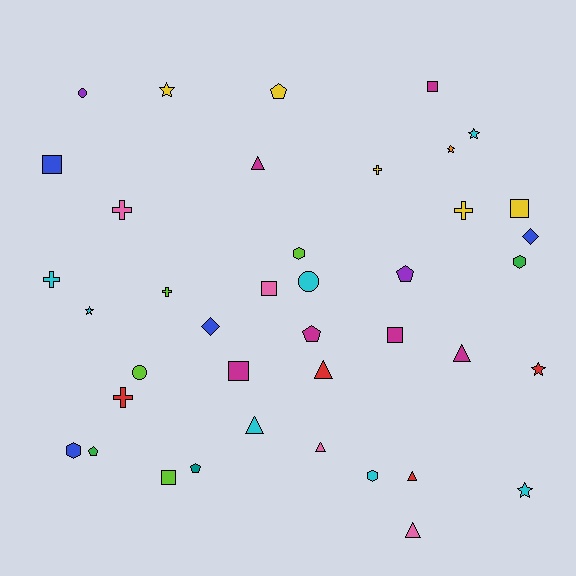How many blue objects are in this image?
There are 4 blue objects.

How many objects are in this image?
There are 40 objects.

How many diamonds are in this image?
There are 2 diamonds.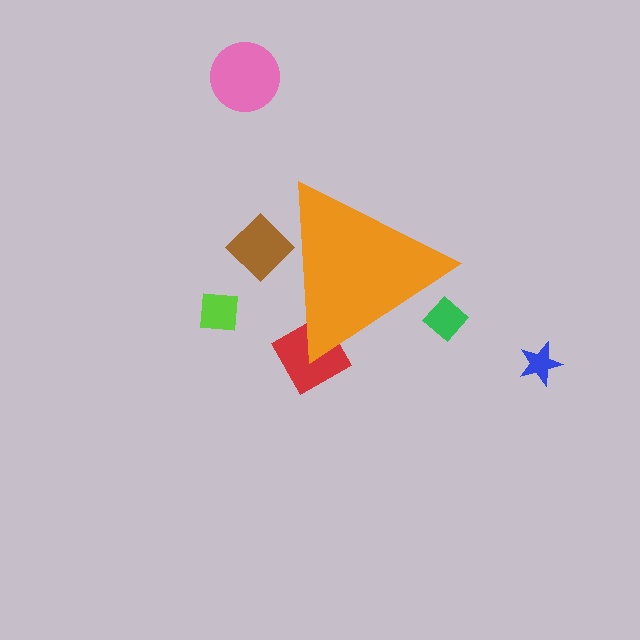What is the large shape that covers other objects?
An orange triangle.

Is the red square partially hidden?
Yes, the red square is partially hidden behind the orange triangle.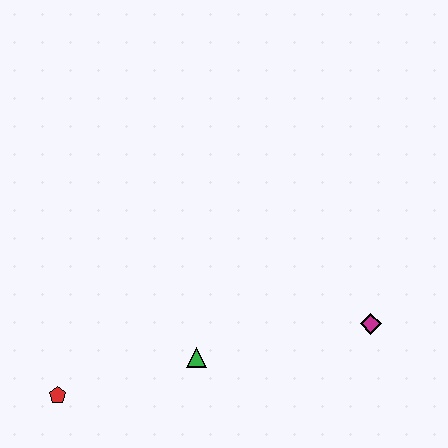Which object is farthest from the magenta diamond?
The red pentagon is farthest from the magenta diamond.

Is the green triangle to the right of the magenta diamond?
No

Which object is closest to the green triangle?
The red pentagon is closest to the green triangle.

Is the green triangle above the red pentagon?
Yes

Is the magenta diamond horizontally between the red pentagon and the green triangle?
No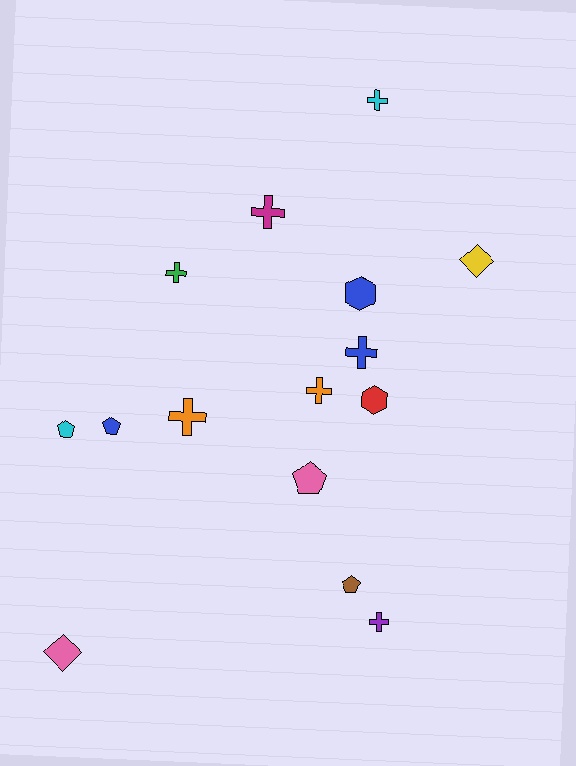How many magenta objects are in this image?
There is 1 magenta object.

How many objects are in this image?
There are 15 objects.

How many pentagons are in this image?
There are 4 pentagons.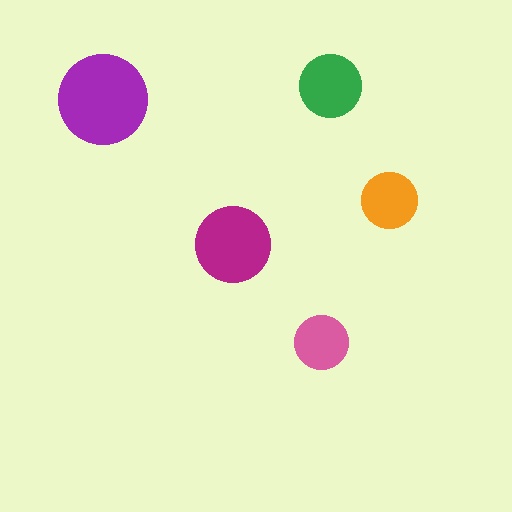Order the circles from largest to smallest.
the purple one, the magenta one, the green one, the orange one, the pink one.